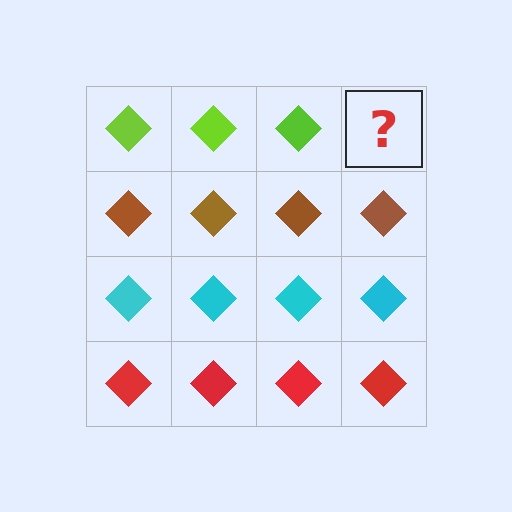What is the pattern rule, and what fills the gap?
The rule is that each row has a consistent color. The gap should be filled with a lime diamond.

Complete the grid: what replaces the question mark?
The question mark should be replaced with a lime diamond.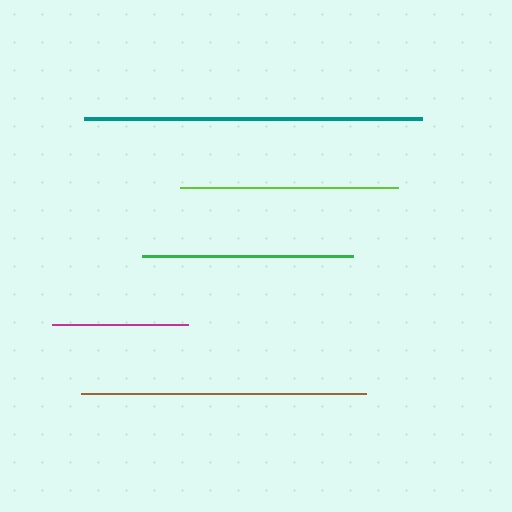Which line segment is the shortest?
The magenta line is the shortest at approximately 136 pixels.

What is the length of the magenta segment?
The magenta segment is approximately 136 pixels long.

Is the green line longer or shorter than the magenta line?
The green line is longer than the magenta line.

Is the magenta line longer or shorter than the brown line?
The brown line is longer than the magenta line.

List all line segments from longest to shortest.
From longest to shortest: teal, brown, lime, green, magenta.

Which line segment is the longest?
The teal line is the longest at approximately 338 pixels.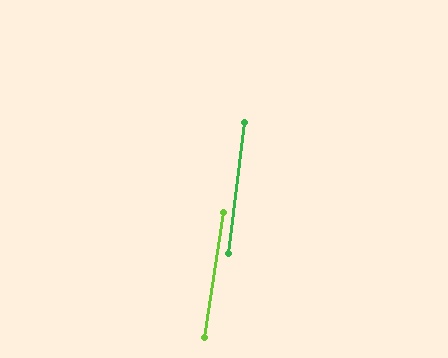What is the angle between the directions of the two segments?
Approximately 2 degrees.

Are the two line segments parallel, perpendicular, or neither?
Parallel — their directions differ by only 1.8°.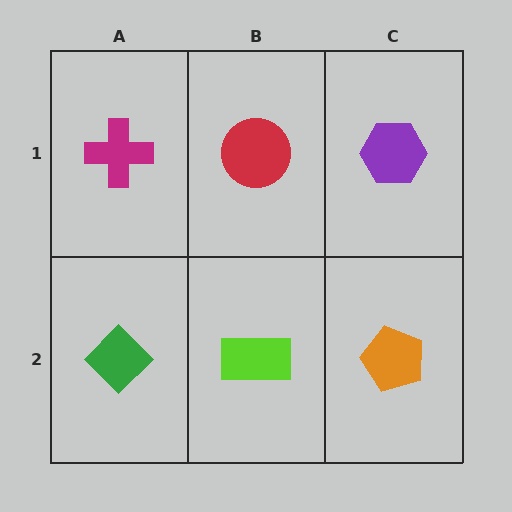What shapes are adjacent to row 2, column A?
A magenta cross (row 1, column A), a lime rectangle (row 2, column B).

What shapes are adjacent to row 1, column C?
An orange pentagon (row 2, column C), a red circle (row 1, column B).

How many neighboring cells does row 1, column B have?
3.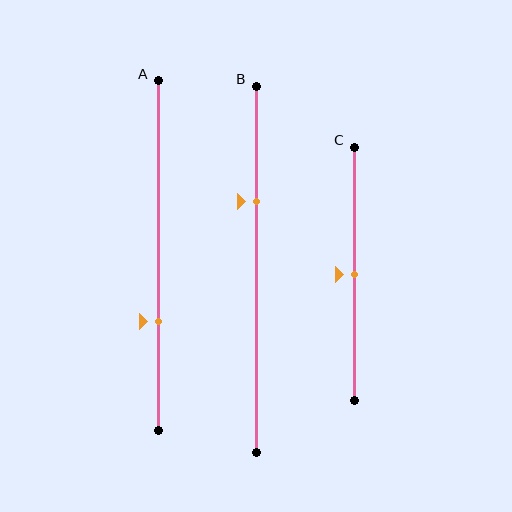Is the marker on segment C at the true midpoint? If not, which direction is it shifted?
Yes, the marker on segment C is at the true midpoint.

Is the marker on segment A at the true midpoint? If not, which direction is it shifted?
No, the marker on segment A is shifted downward by about 19% of the segment length.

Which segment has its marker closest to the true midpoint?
Segment C has its marker closest to the true midpoint.